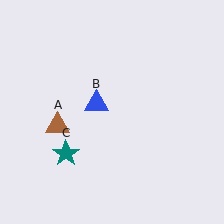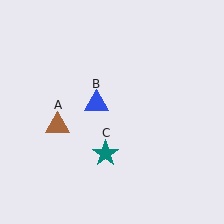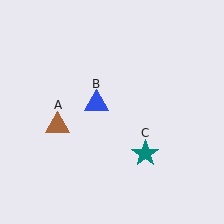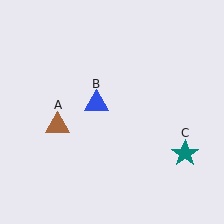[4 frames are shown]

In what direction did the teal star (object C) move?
The teal star (object C) moved right.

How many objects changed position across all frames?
1 object changed position: teal star (object C).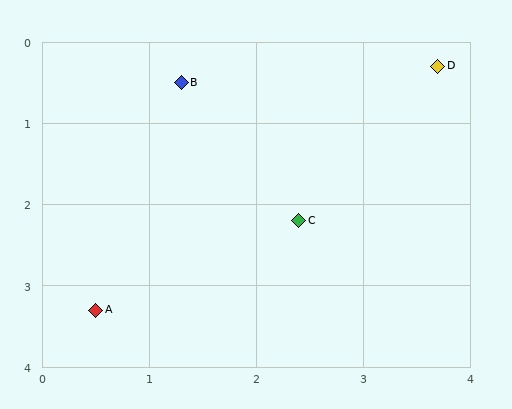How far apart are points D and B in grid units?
Points D and B are about 2.4 grid units apart.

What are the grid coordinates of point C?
Point C is at approximately (2.4, 2.2).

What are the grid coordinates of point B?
Point B is at approximately (1.3, 0.5).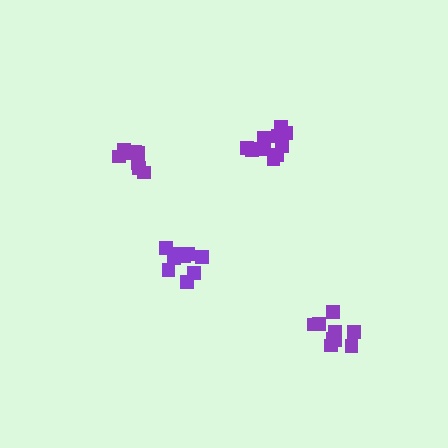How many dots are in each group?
Group 1: 8 dots, Group 2: 9 dots, Group 3: 9 dots, Group 4: 11 dots (37 total).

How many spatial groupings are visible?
There are 4 spatial groupings.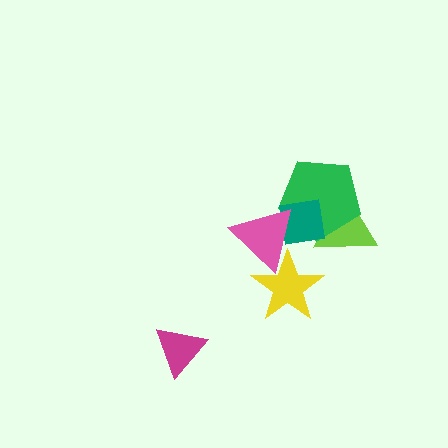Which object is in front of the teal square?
The pink triangle is in front of the teal square.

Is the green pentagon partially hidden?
Yes, it is partially covered by another shape.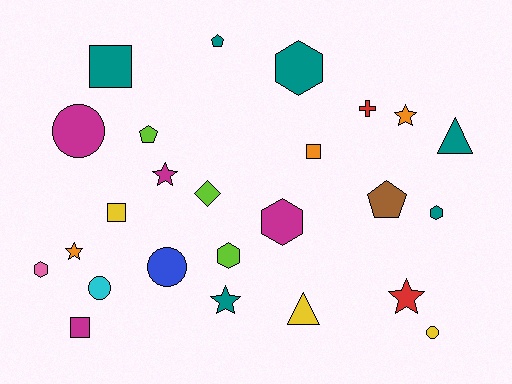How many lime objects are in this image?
There are 3 lime objects.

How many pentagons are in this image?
There are 3 pentagons.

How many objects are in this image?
There are 25 objects.